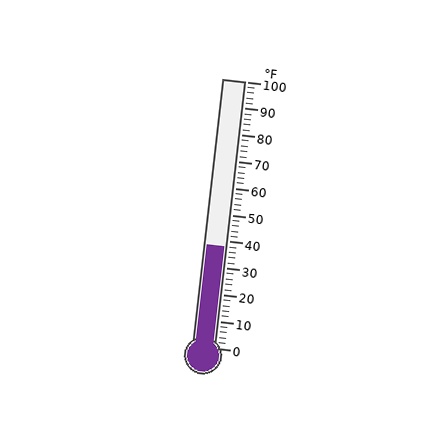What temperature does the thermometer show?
The thermometer shows approximately 38°F.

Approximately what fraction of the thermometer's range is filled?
The thermometer is filled to approximately 40% of its range.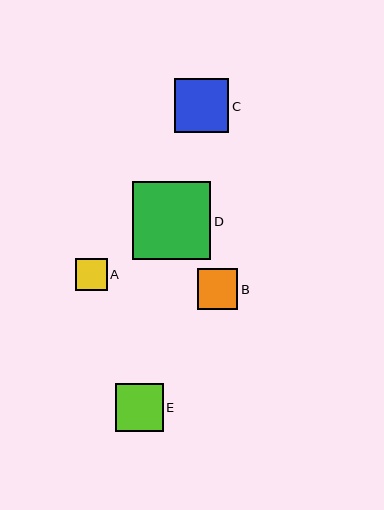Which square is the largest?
Square D is the largest with a size of approximately 78 pixels.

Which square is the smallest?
Square A is the smallest with a size of approximately 32 pixels.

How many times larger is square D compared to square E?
Square D is approximately 1.6 times the size of square E.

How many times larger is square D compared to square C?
Square D is approximately 1.4 times the size of square C.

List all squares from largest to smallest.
From largest to smallest: D, C, E, B, A.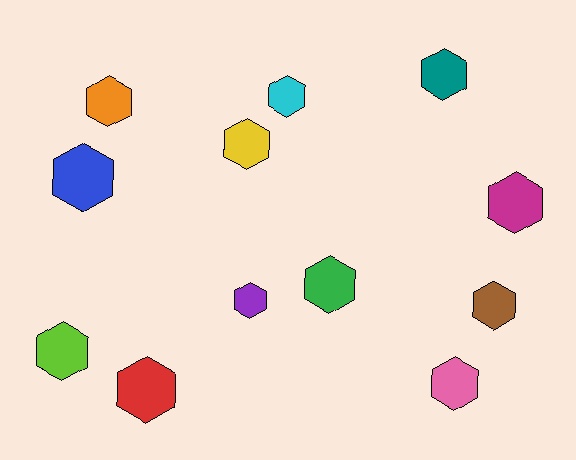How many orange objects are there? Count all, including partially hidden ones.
There is 1 orange object.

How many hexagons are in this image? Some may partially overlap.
There are 12 hexagons.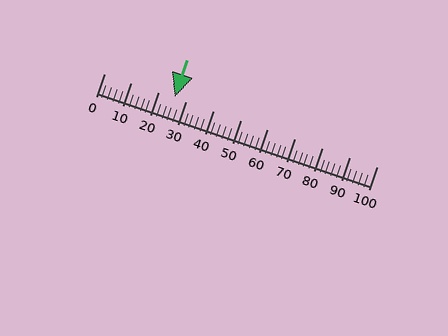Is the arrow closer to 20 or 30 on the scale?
The arrow is closer to 30.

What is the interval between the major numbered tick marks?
The major tick marks are spaced 10 units apart.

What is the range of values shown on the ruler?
The ruler shows values from 0 to 100.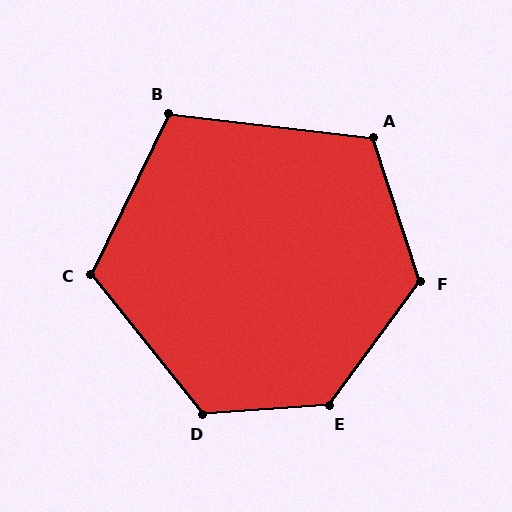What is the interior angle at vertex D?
Approximately 125 degrees (obtuse).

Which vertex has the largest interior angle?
E, at approximately 130 degrees.